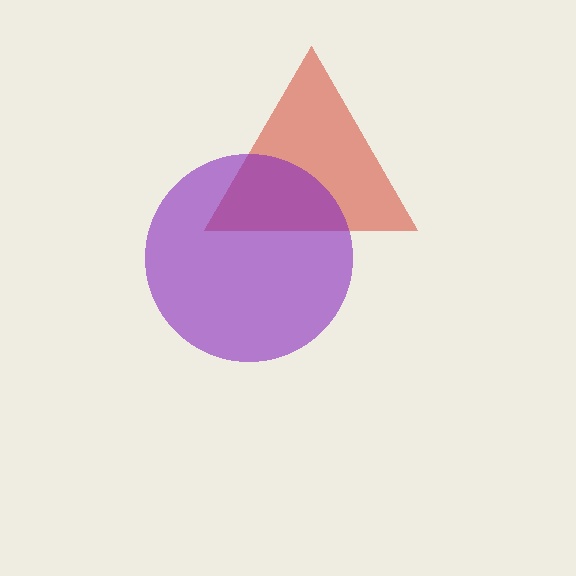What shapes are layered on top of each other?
The layered shapes are: a red triangle, a purple circle.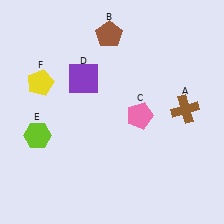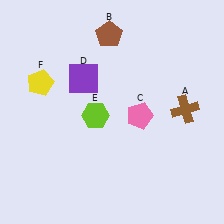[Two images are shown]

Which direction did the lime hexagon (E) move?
The lime hexagon (E) moved right.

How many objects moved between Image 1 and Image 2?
1 object moved between the two images.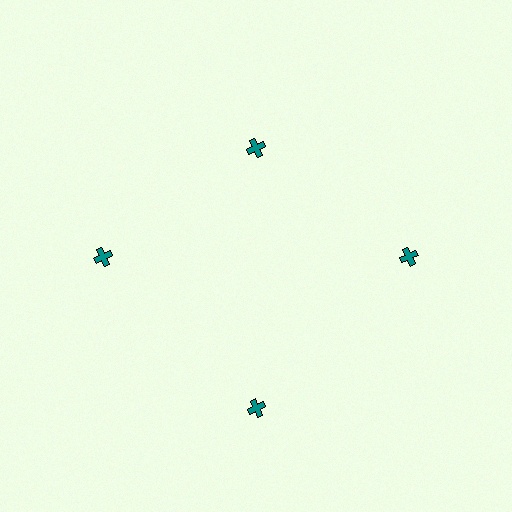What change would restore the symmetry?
The symmetry would be restored by moving it outward, back onto the ring so that all 4 crosses sit at equal angles and equal distance from the center.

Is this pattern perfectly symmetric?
No. The 4 teal crosses are arranged in a ring, but one element near the 12 o'clock position is pulled inward toward the center, breaking the 4-fold rotational symmetry.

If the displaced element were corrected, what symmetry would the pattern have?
It would have 4-fold rotational symmetry — the pattern would map onto itself every 90 degrees.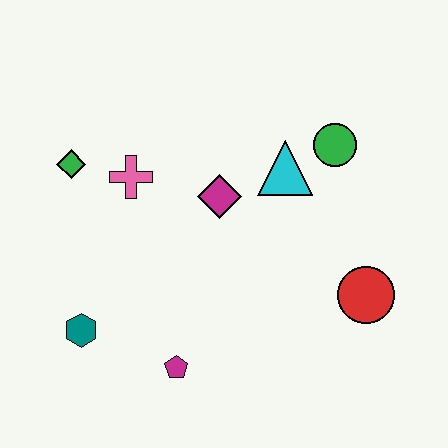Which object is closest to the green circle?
The cyan triangle is closest to the green circle.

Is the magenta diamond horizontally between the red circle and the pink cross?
Yes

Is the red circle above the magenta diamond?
No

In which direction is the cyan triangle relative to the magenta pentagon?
The cyan triangle is above the magenta pentagon.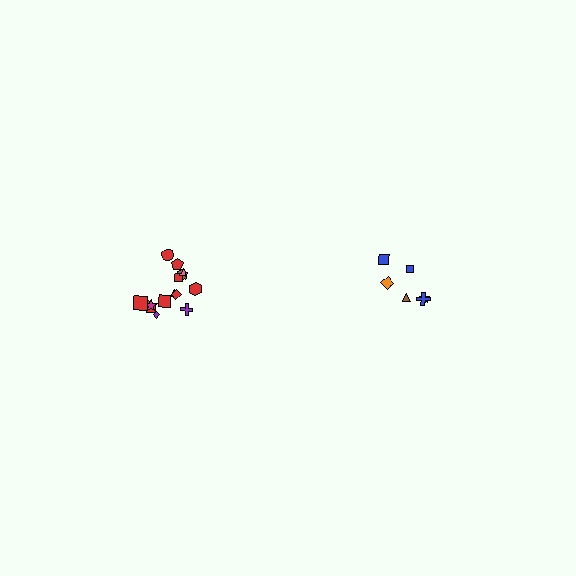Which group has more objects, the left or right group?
The left group.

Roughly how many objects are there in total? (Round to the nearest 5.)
Roughly 20 objects in total.